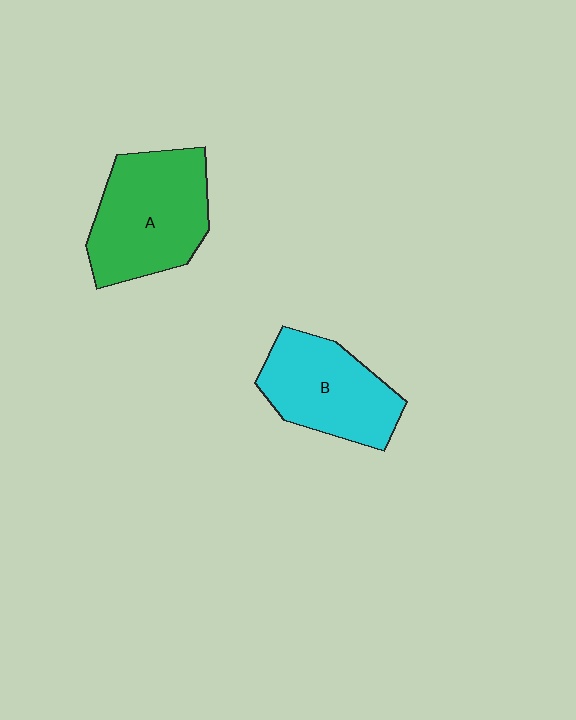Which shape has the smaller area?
Shape B (cyan).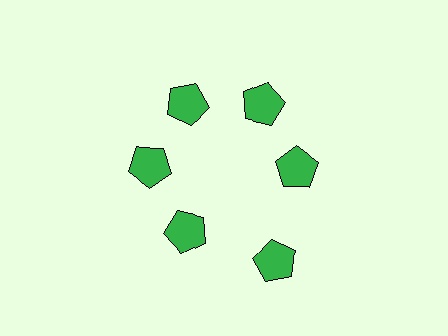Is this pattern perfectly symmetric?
No. The 6 green pentagons are arranged in a ring, but one element near the 5 o'clock position is pushed outward from the center, breaking the 6-fold rotational symmetry.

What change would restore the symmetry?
The symmetry would be restored by moving it inward, back onto the ring so that all 6 pentagons sit at equal angles and equal distance from the center.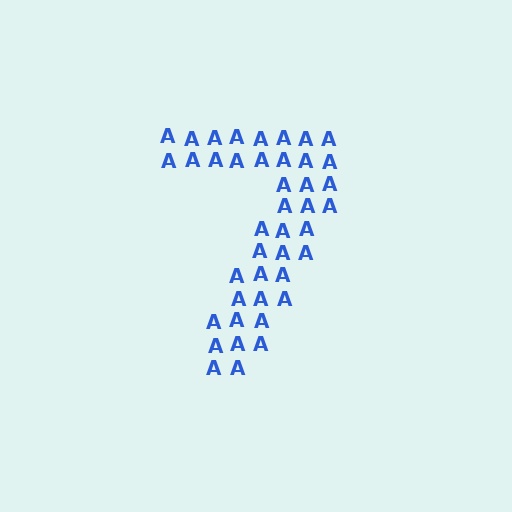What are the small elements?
The small elements are letter A's.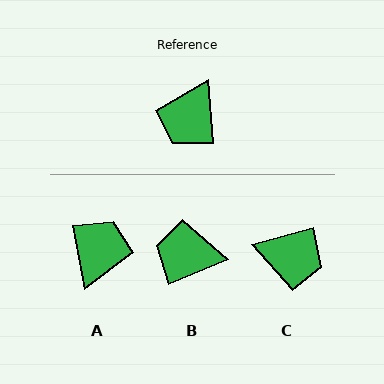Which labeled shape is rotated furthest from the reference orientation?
A, about 173 degrees away.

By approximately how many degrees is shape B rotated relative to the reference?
Approximately 72 degrees clockwise.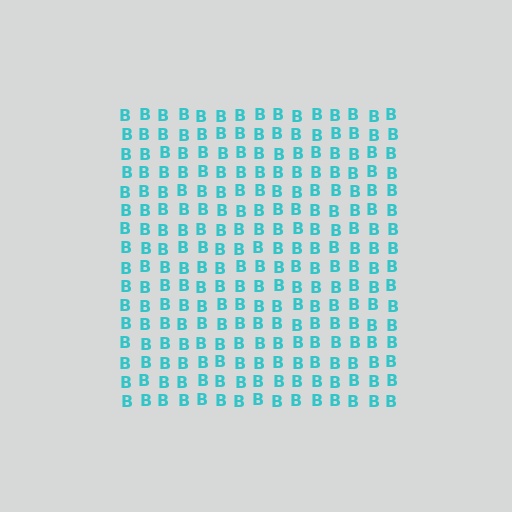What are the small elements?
The small elements are letter B's.